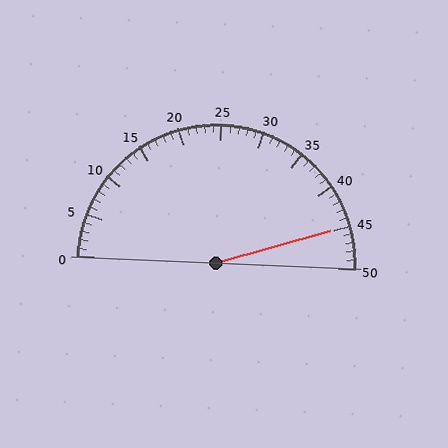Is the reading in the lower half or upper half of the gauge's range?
The reading is in the upper half of the range (0 to 50).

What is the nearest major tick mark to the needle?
The nearest major tick mark is 45.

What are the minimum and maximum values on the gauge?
The gauge ranges from 0 to 50.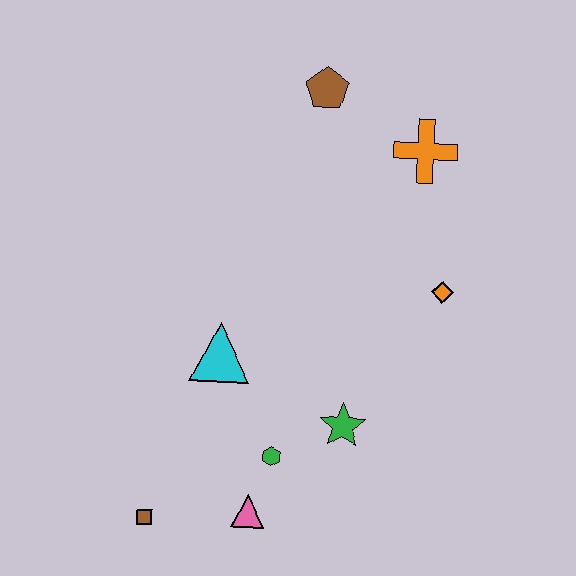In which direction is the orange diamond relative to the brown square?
The orange diamond is to the right of the brown square.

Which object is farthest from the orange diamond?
The brown square is farthest from the orange diamond.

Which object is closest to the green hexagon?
The pink triangle is closest to the green hexagon.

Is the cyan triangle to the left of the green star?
Yes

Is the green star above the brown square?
Yes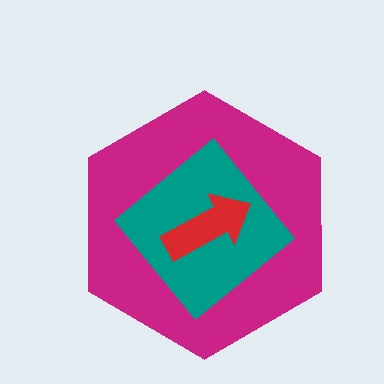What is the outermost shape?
The magenta hexagon.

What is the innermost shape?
The red arrow.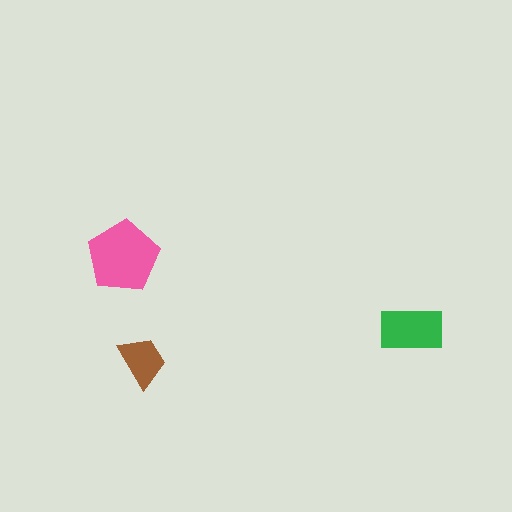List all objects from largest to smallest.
The pink pentagon, the green rectangle, the brown trapezoid.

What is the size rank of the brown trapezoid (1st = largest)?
3rd.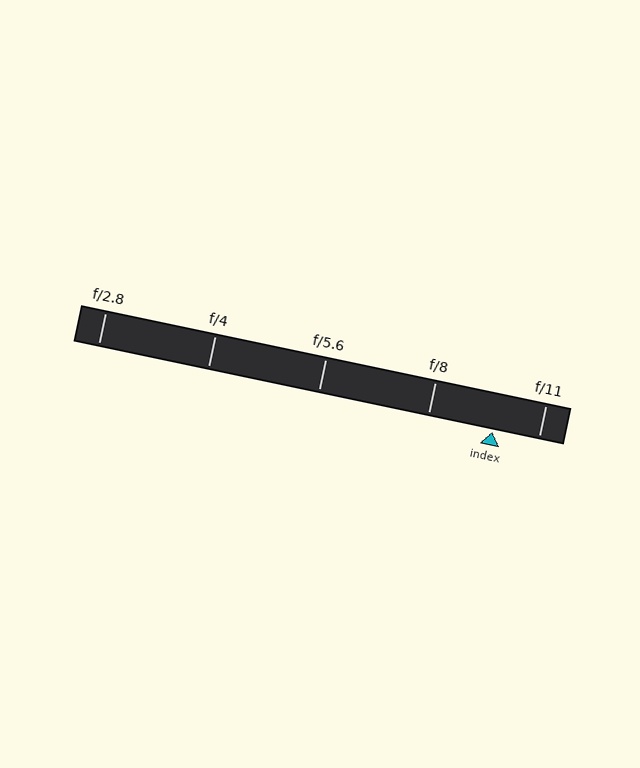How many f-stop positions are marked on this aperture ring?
There are 5 f-stop positions marked.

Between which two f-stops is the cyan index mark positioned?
The index mark is between f/8 and f/11.